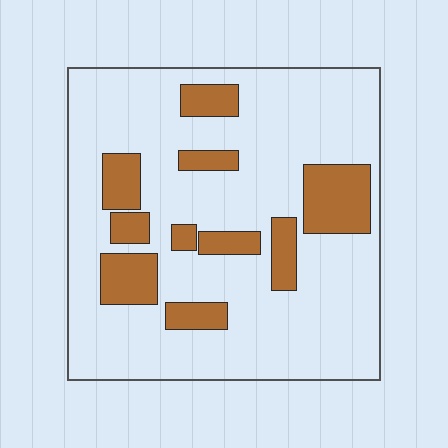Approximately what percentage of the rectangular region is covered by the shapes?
Approximately 20%.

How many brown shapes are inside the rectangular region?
10.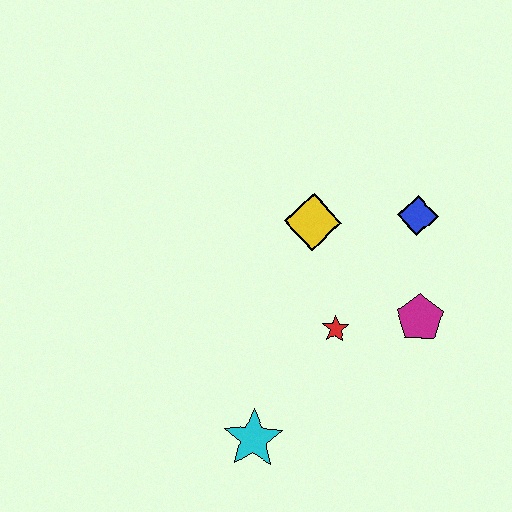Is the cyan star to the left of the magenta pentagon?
Yes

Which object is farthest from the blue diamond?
The cyan star is farthest from the blue diamond.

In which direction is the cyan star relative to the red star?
The cyan star is below the red star.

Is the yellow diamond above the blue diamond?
No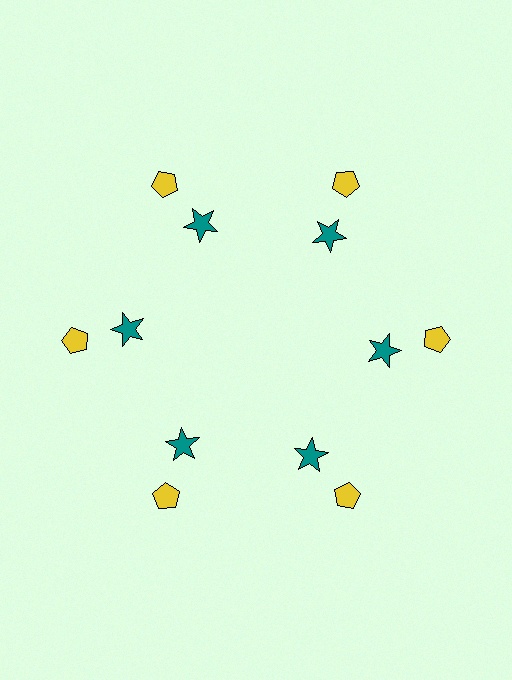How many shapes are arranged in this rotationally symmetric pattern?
There are 12 shapes, arranged in 6 groups of 2.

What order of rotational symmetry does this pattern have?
This pattern has 6-fold rotational symmetry.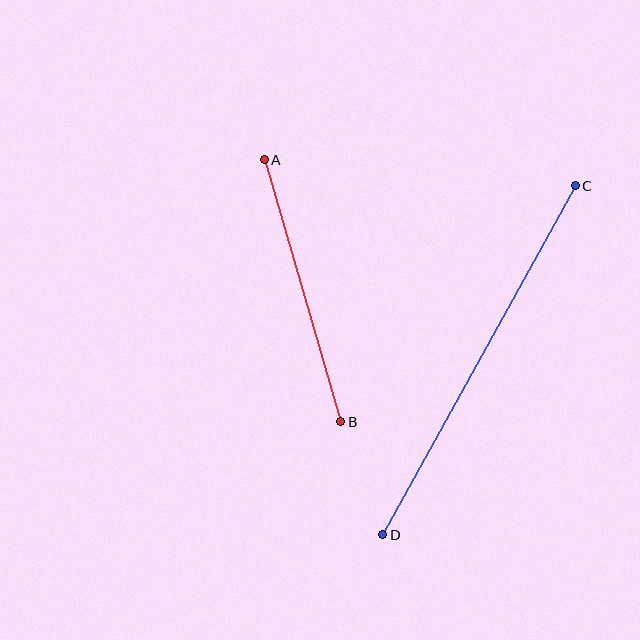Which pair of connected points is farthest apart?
Points C and D are farthest apart.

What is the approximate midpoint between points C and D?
The midpoint is at approximately (479, 360) pixels.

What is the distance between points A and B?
The distance is approximately 273 pixels.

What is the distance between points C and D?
The distance is approximately 398 pixels.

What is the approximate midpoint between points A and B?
The midpoint is at approximately (302, 291) pixels.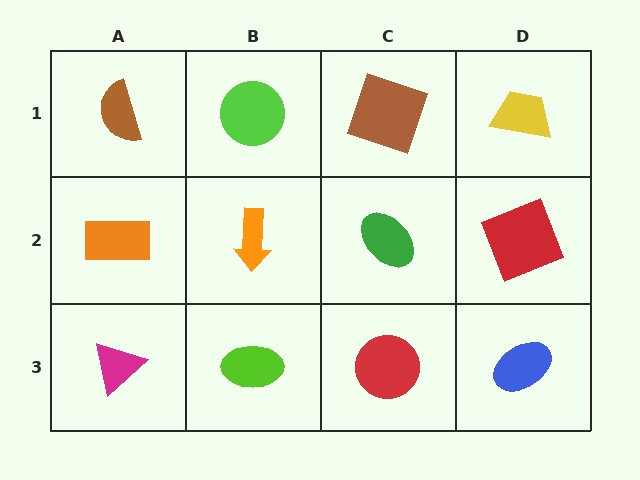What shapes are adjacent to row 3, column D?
A red square (row 2, column D), a red circle (row 3, column C).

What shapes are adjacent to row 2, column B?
A lime circle (row 1, column B), a lime ellipse (row 3, column B), an orange rectangle (row 2, column A), a green ellipse (row 2, column C).